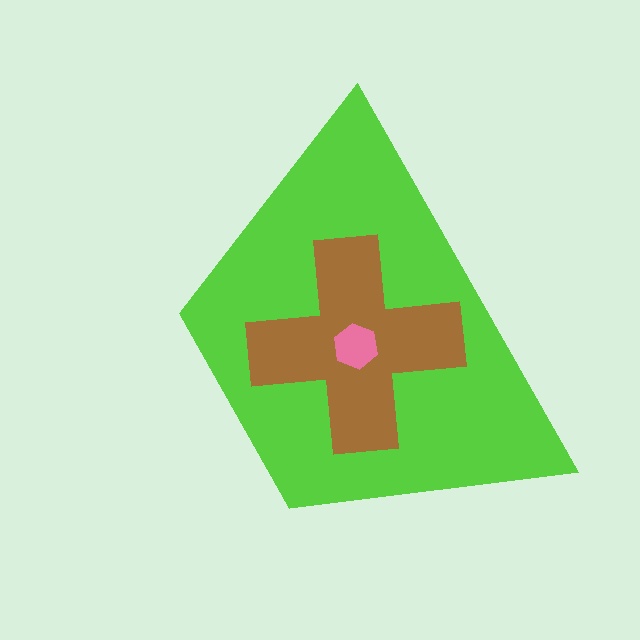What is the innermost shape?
The pink hexagon.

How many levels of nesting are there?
3.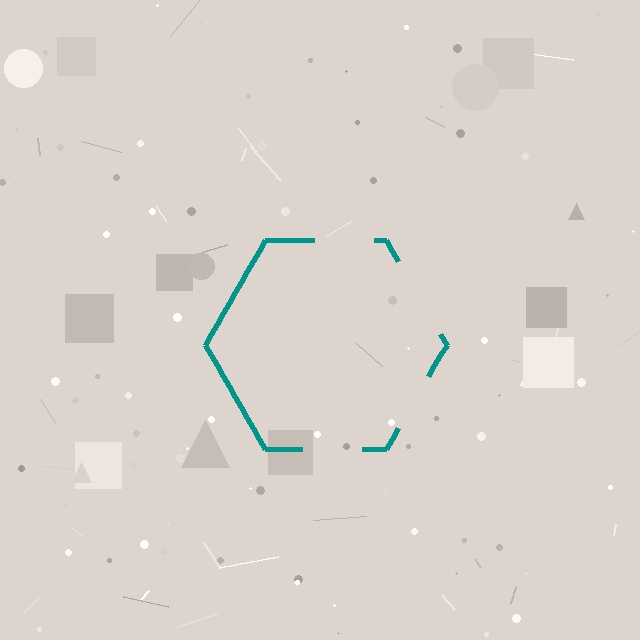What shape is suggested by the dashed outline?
The dashed outline suggests a hexagon.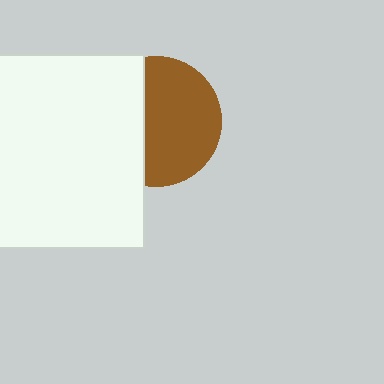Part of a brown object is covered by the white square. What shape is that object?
It is a circle.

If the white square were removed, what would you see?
You would see the complete brown circle.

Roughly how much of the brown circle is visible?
About half of it is visible (roughly 60%).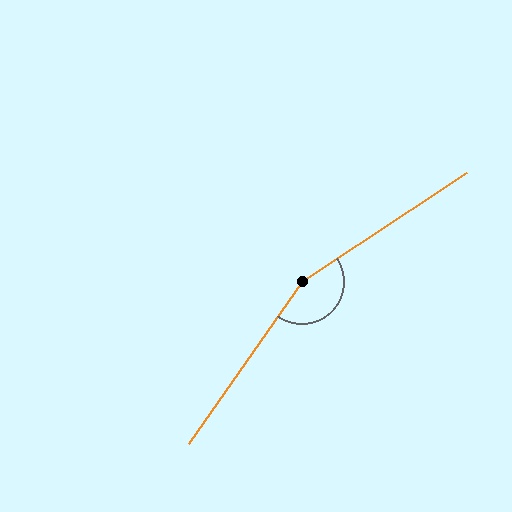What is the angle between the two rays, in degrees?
Approximately 158 degrees.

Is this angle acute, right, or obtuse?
It is obtuse.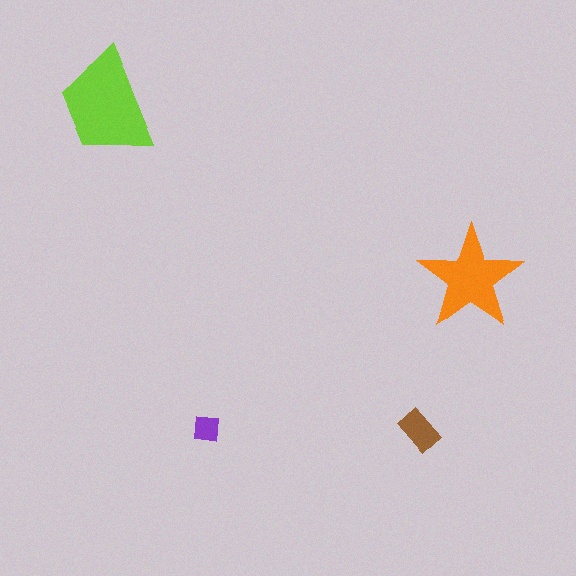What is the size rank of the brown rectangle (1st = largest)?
3rd.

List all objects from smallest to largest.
The purple square, the brown rectangle, the orange star, the lime trapezoid.